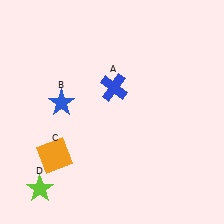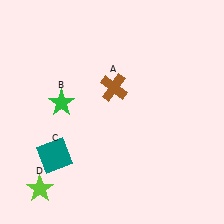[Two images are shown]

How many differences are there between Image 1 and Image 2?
There are 3 differences between the two images.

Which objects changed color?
A changed from blue to brown. B changed from blue to green. C changed from orange to teal.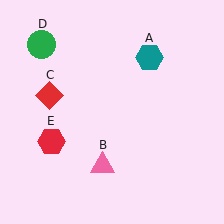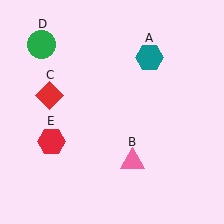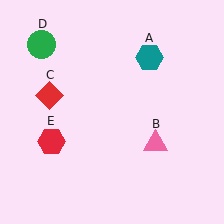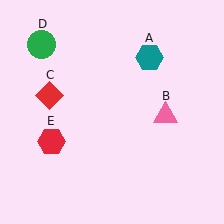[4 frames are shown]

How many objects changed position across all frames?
1 object changed position: pink triangle (object B).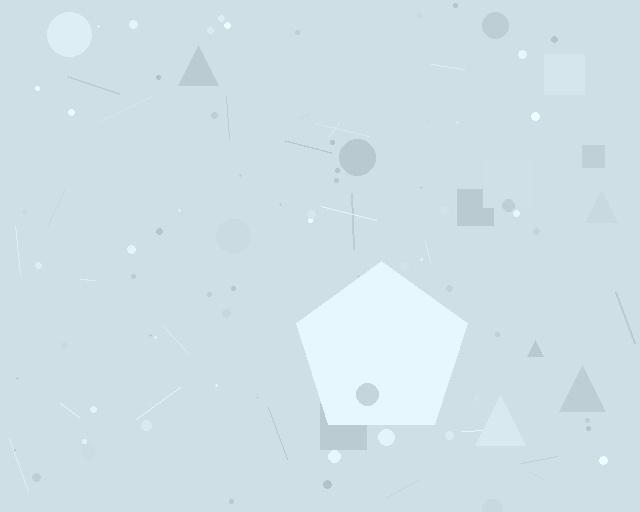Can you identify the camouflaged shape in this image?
The camouflaged shape is a pentagon.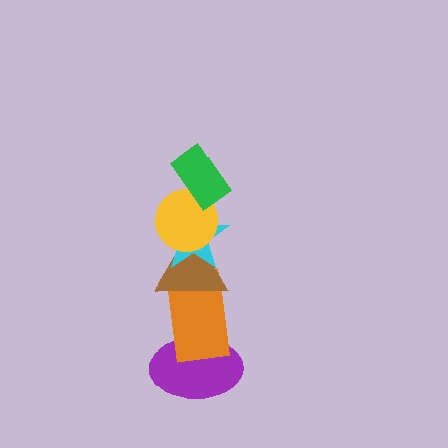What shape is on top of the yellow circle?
The green rectangle is on top of the yellow circle.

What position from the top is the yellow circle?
The yellow circle is 2nd from the top.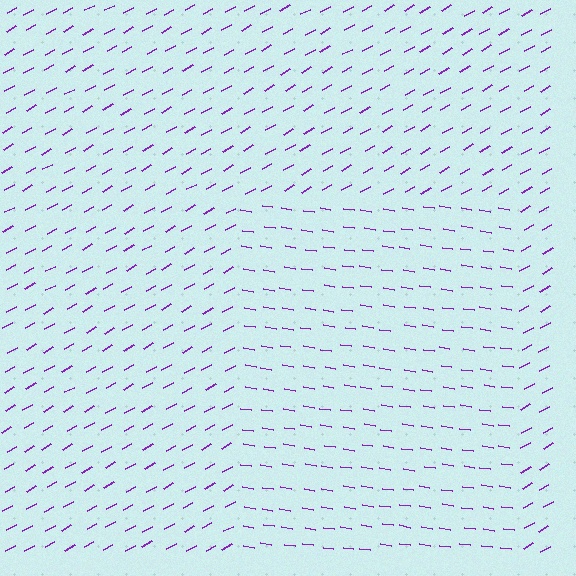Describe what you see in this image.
The image is filled with small purple line segments. A rectangle region in the image has lines oriented differently from the surrounding lines, creating a visible texture boundary.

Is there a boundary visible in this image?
Yes, there is a texture boundary formed by a change in line orientation.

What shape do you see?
I see a rectangle.